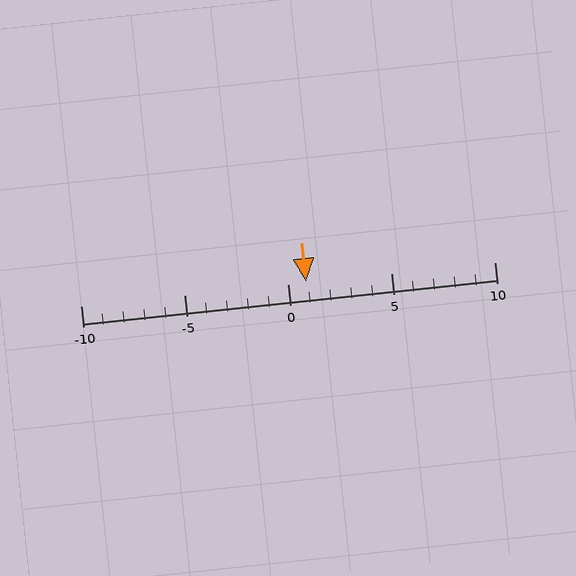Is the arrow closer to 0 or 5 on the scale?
The arrow is closer to 0.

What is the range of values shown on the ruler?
The ruler shows values from -10 to 10.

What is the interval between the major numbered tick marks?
The major tick marks are spaced 5 units apart.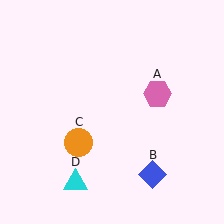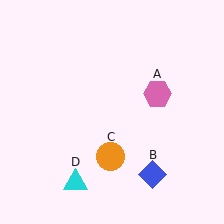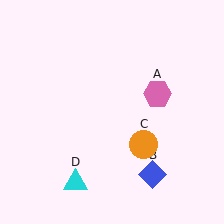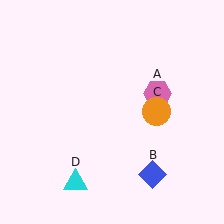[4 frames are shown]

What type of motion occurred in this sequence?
The orange circle (object C) rotated counterclockwise around the center of the scene.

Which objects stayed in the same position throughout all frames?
Pink hexagon (object A) and blue diamond (object B) and cyan triangle (object D) remained stationary.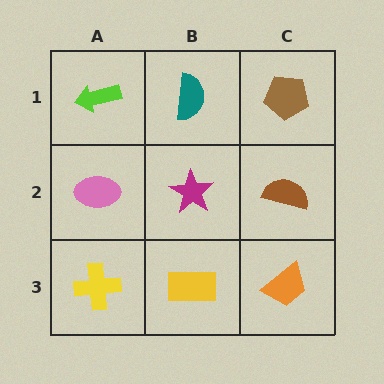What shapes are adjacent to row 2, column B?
A teal semicircle (row 1, column B), a yellow rectangle (row 3, column B), a pink ellipse (row 2, column A), a brown semicircle (row 2, column C).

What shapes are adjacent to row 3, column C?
A brown semicircle (row 2, column C), a yellow rectangle (row 3, column B).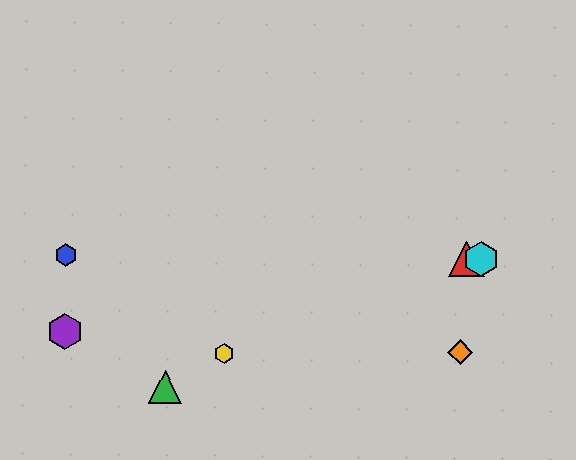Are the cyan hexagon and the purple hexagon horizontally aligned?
No, the cyan hexagon is at y≈259 and the purple hexagon is at y≈331.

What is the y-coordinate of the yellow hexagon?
The yellow hexagon is at y≈354.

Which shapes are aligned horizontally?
The red triangle, the blue hexagon, the cyan hexagon are aligned horizontally.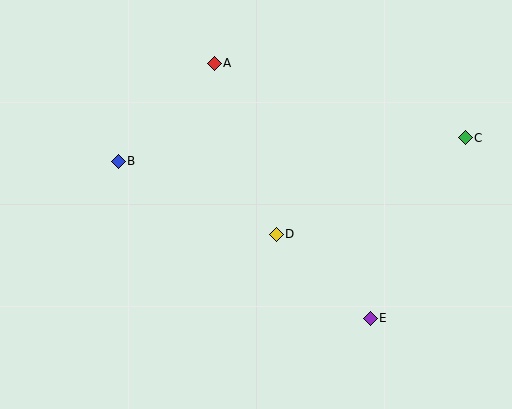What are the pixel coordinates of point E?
Point E is at (370, 318).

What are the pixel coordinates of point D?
Point D is at (276, 234).